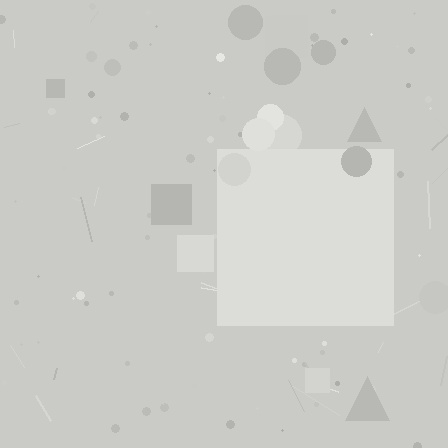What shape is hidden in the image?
A square is hidden in the image.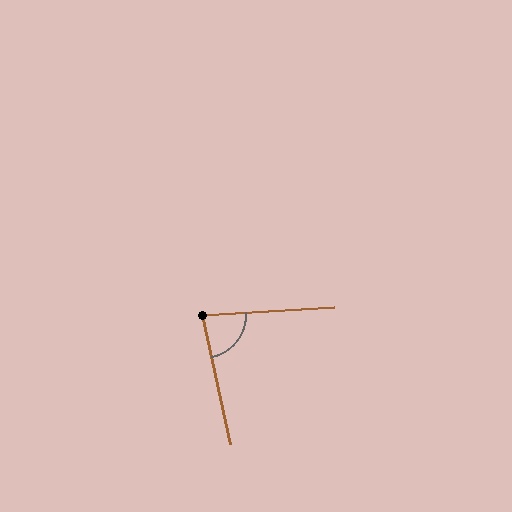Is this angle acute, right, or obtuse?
It is acute.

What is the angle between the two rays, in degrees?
Approximately 81 degrees.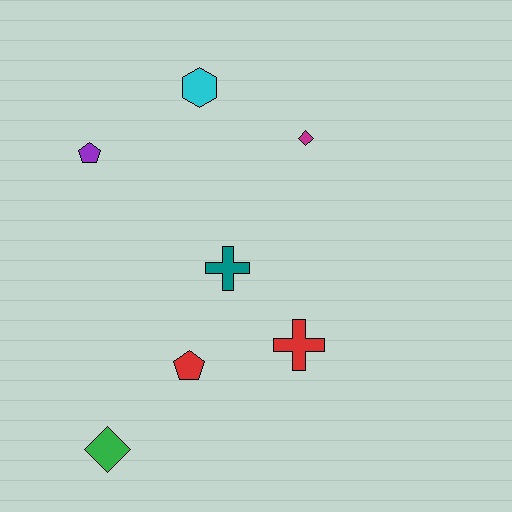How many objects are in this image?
There are 7 objects.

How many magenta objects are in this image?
There is 1 magenta object.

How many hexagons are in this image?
There is 1 hexagon.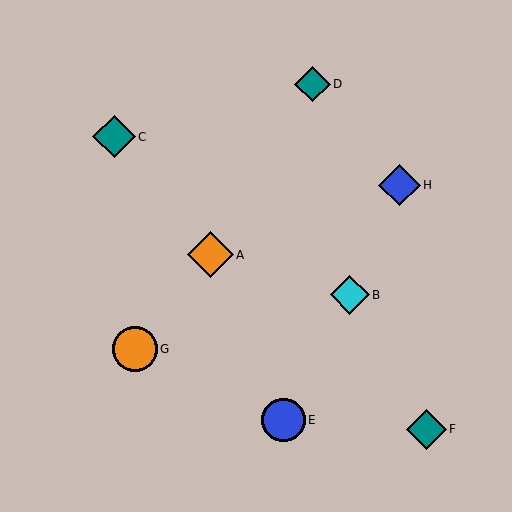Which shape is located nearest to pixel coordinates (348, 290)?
The cyan diamond (labeled B) at (350, 295) is nearest to that location.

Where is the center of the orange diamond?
The center of the orange diamond is at (211, 255).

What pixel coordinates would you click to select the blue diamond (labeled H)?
Click at (399, 185) to select the blue diamond H.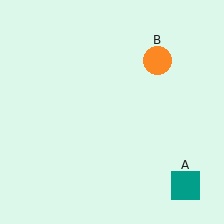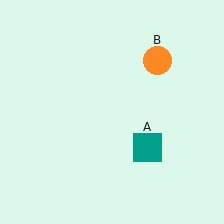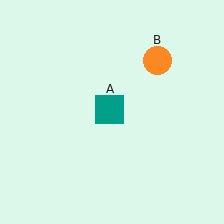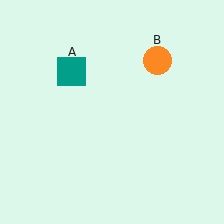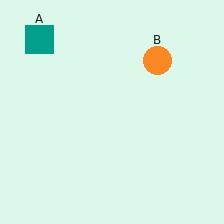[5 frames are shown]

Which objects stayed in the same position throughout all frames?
Orange circle (object B) remained stationary.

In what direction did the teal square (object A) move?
The teal square (object A) moved up and to the left.